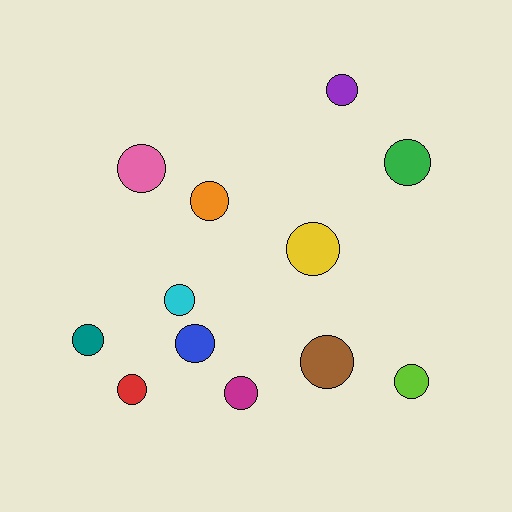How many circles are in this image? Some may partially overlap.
There are 12 circles.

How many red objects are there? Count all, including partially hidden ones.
There is 1 red object.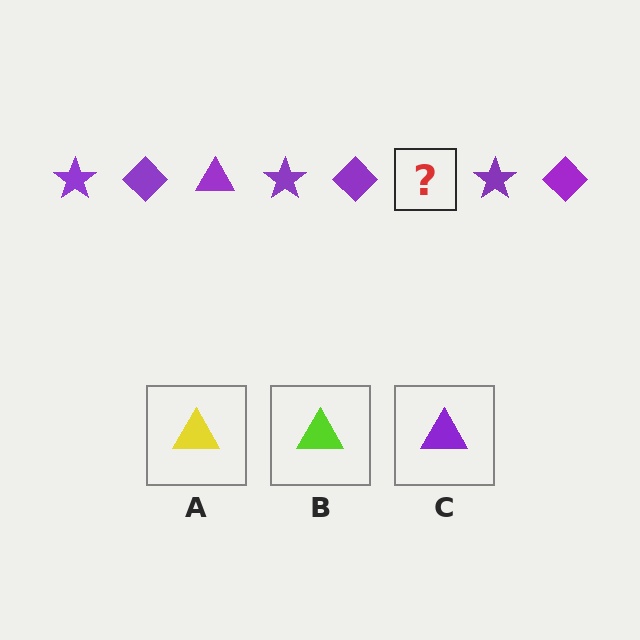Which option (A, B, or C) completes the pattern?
C.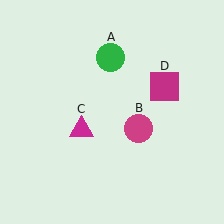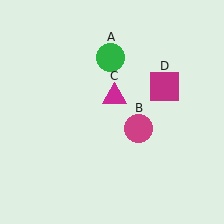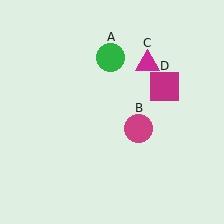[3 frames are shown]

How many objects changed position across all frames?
1 object changed position: magenta triangle (object C).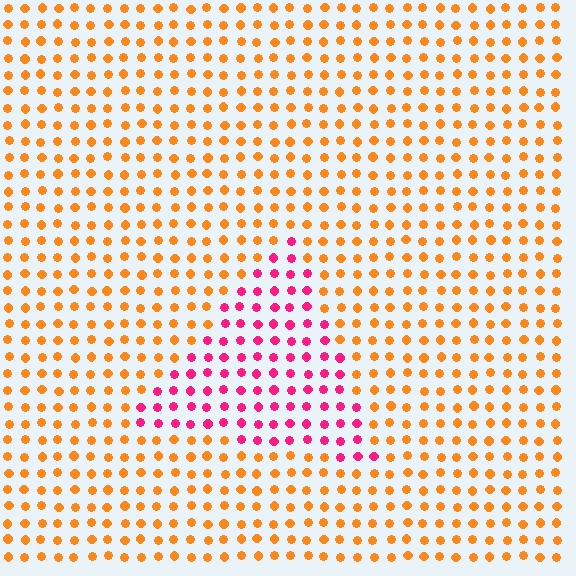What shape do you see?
I see a triangle.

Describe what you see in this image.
The image is filled with small orange elements in a uniform arrangement. A triangle-shaped region is visible where the elements are tinted to a slightly different hue, forming a subtle color boundary.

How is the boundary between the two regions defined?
The boundary is defined purely by a slight shift in hue (about 57 degrees). Spacing, size, and orientation are identical on both sides.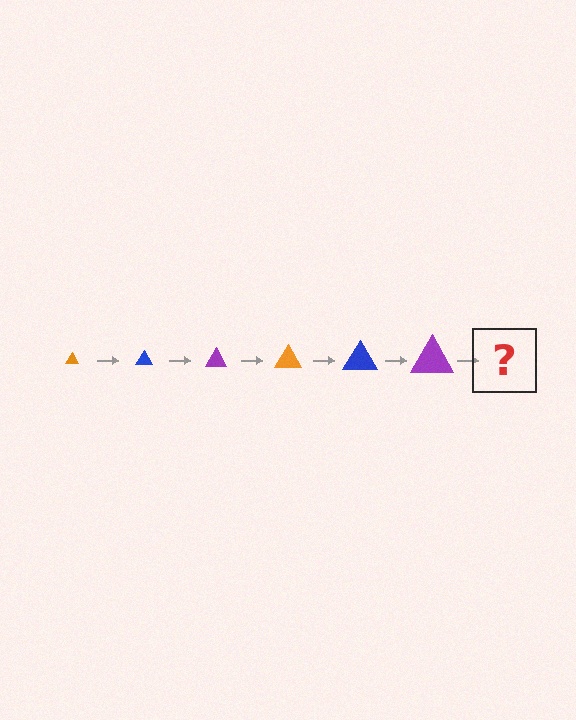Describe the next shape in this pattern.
It should be an orange triangle, larger than the previous one.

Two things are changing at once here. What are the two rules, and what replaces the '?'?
The two rules are that the triangle grows larger each step and the color cycles through orange, blue, and purple. The '?' should be an orange triangle, larger than the previous one.